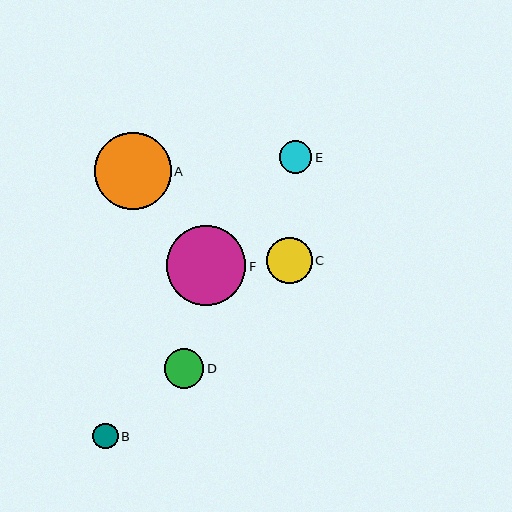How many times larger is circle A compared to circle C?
Circle A is approximately 1.7 times the size of circle C.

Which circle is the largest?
Circle F is the largest with a size of approximately 80 pixels.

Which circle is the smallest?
Circle B is the smallest with a size of approximately 26 pixels.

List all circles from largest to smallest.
From largest to smallest: F, A, C, D, E, B.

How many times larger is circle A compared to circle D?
Circle A is approximately 2.0 times the size of circle D.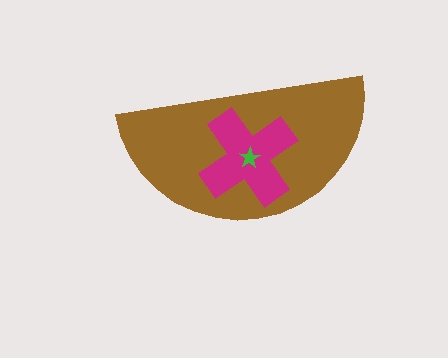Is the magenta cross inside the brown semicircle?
Yes.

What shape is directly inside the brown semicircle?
The magenta cross.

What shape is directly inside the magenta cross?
The green star.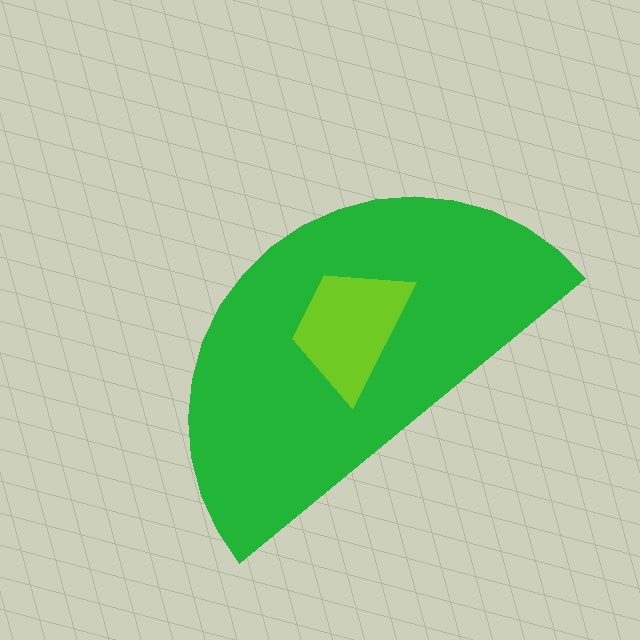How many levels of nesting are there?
2.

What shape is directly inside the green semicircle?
The lime trapezoid.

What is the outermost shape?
The green semicircle.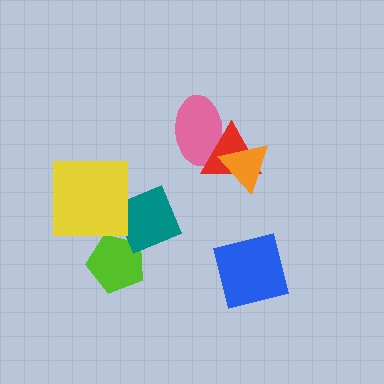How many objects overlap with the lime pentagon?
1 object overlaps with the lime pentagon.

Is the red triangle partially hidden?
Yes, it is partially covered by another shape.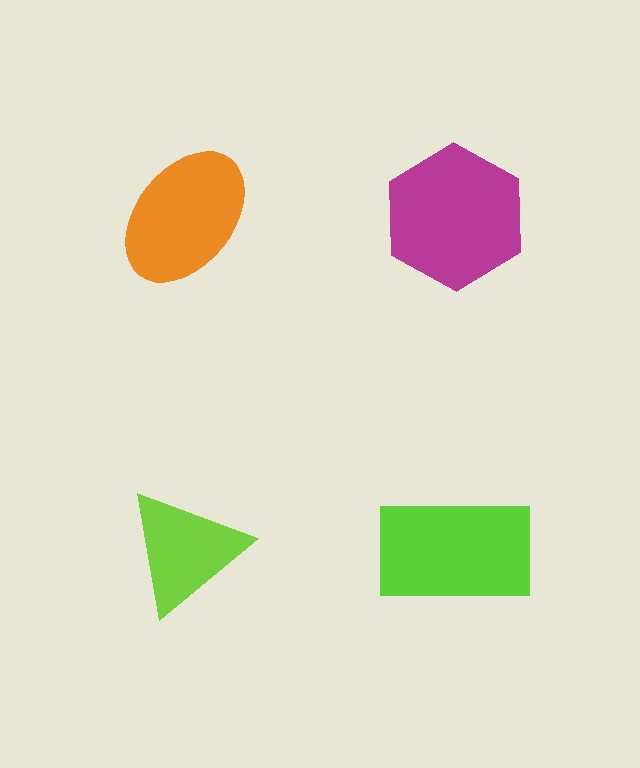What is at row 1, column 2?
A magenta hexagon.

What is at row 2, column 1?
A lime triangle.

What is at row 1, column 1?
An orange ellipse.